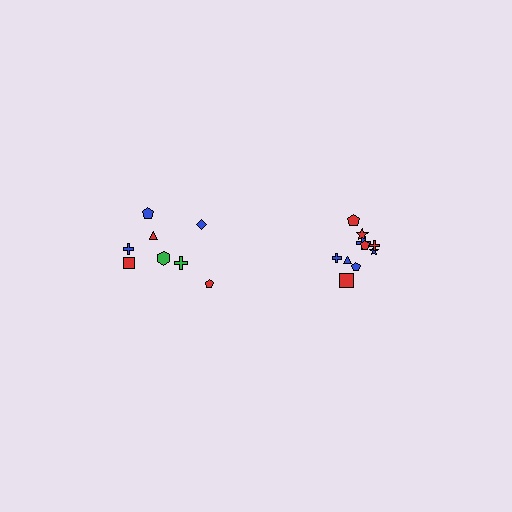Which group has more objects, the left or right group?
The right group.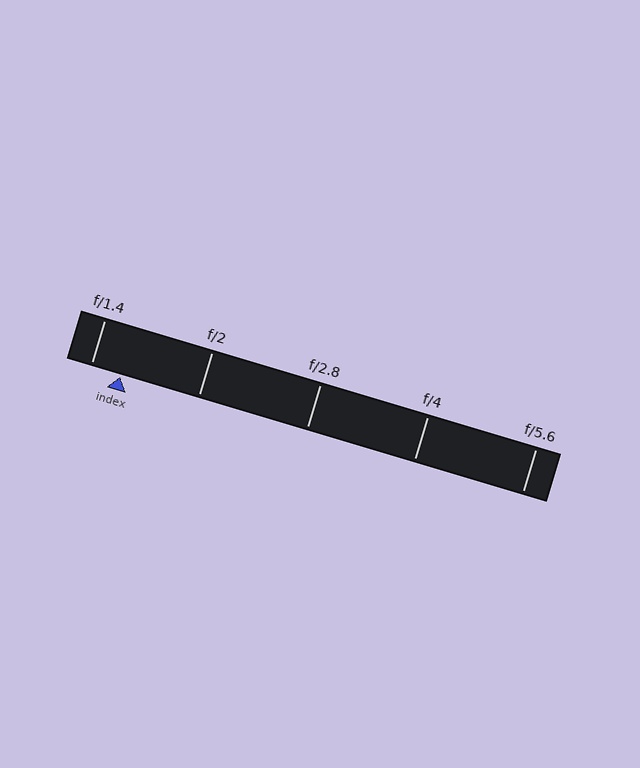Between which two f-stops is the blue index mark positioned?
The index mark is between f/1.4 and f/2.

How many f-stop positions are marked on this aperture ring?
There are 5 f-stop positions marked.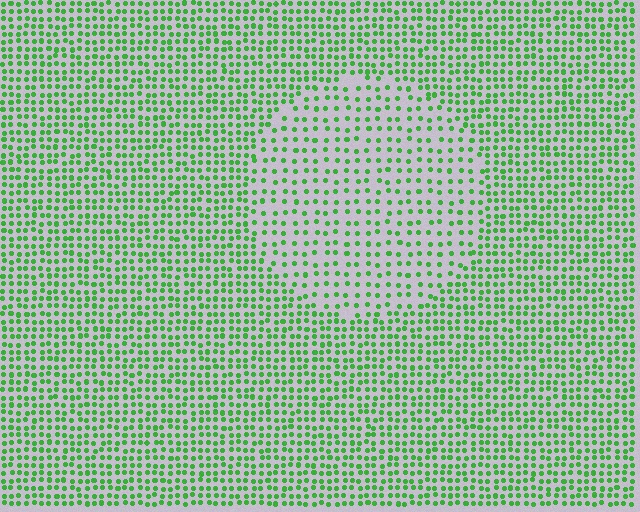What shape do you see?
I see a circle.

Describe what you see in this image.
The image contains small green elements arranged at two different densities. A circle-shaped region is visible where the elements are less densely packed than the surrounding area.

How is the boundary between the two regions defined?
The boundary is defined by a change in element density (approximately 1.9x ratio). All elements are the same color, size, and shape.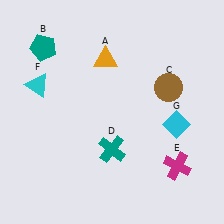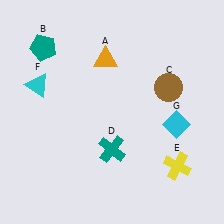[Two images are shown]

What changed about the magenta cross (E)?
In Image 1, E is magenta. In Image 2, it changed to yellow.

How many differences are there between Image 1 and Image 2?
There is 1 difference between the two images.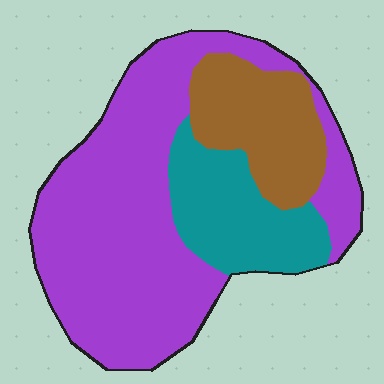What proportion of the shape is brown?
Brown covers 19% of the shape.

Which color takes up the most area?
Purple, at roughly 60%.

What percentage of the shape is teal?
Teal takes up about one fifth (1/5) of the shape.